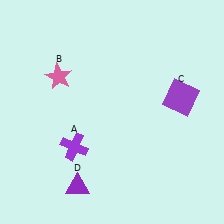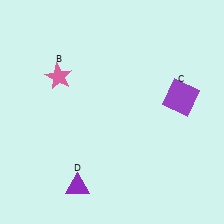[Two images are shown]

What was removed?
The purple cross (A) was removed in Image 2.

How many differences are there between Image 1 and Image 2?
There is 1 difference between the two images.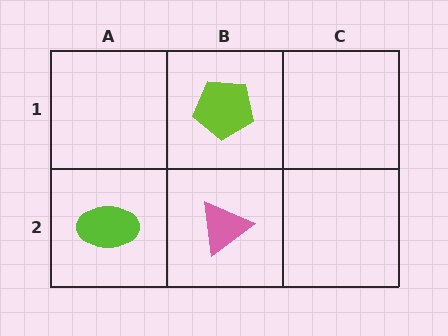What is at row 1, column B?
A lime pentagon.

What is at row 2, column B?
A pink triangle.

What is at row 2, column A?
A lime ellipse.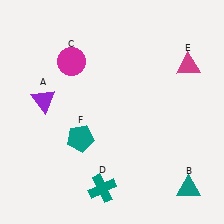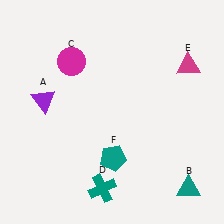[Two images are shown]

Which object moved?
The teal pentagon (F) moved right.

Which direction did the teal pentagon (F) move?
The teal pentagon (F) moved right.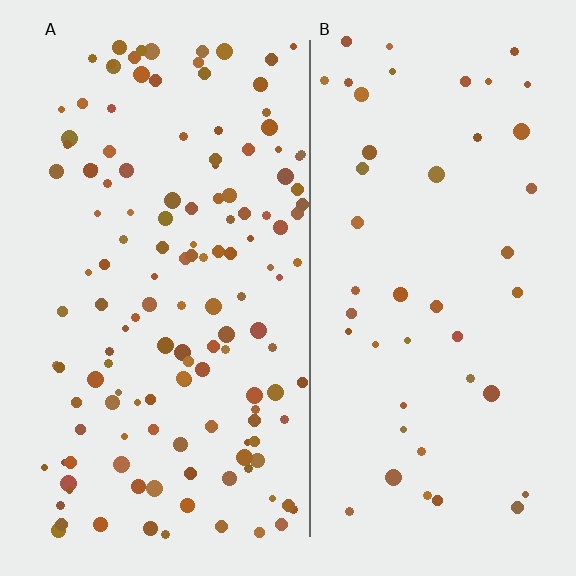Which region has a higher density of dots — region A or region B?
A (the left).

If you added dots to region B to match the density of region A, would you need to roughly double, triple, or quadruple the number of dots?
Approximately triple.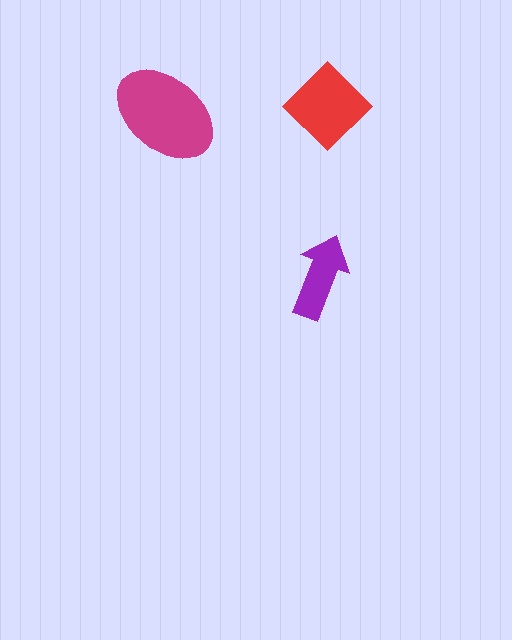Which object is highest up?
The red diamond is topmost.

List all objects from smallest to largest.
The purple arrow, the red diamond, the magenta ellipse.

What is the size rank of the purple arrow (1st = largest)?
3rd.